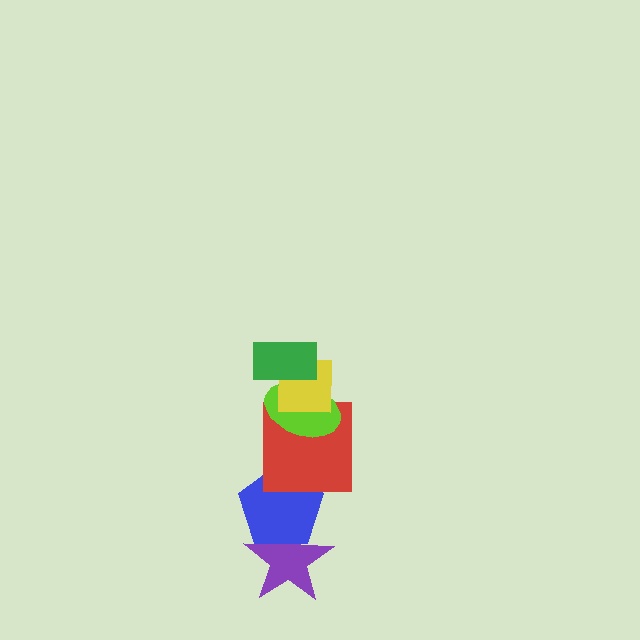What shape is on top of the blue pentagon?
The red square is on top of the blue pentagon.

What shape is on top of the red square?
The lime ellipse is on top of the red square.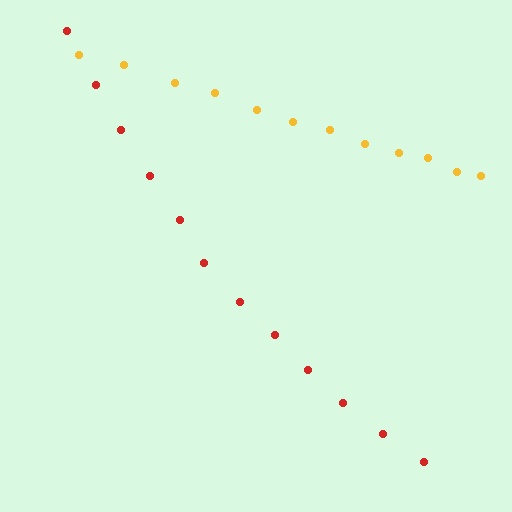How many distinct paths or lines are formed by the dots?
There are 2 distinct paths.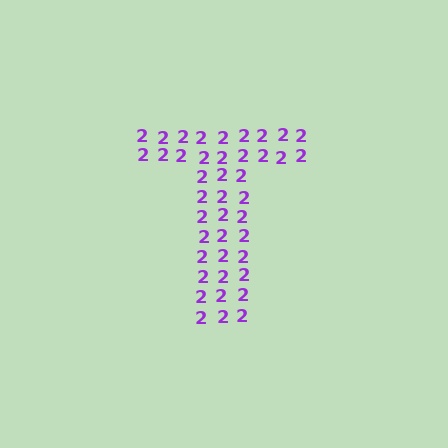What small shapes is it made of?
It is made of small digit 2's.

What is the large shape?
The large shape is the letter T.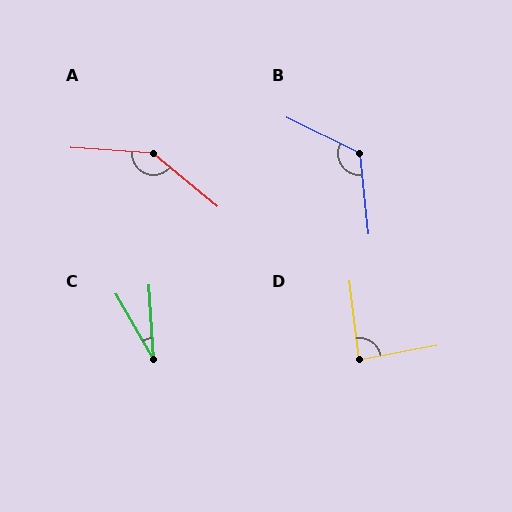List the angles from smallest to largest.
C (26°), D (87°), B (122°), A (144°).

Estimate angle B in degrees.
Approximately 122 degrees.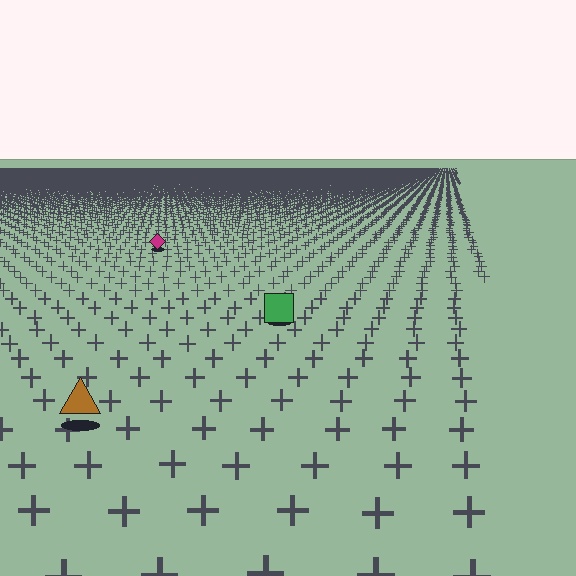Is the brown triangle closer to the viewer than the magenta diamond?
Yes. The brown triangle is closer — you can tell from the texture gradient: the ground texture is coarser near it.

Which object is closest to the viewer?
The brown triangle is closest. The texture marks near it are larger and more spread out.